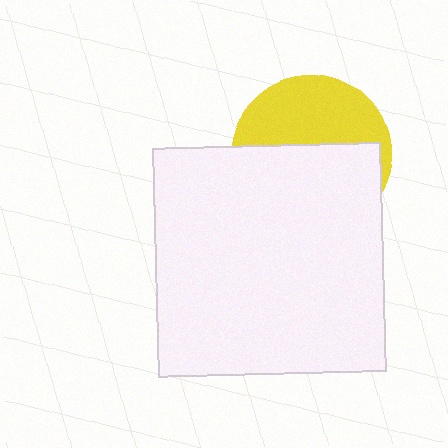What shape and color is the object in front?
The object in front is a white square.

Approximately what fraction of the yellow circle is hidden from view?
Roughly 57% of the yellow circle is hidden behind the white square.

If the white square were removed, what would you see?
You would see the complete yellow circle.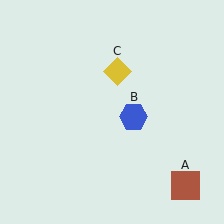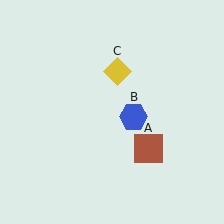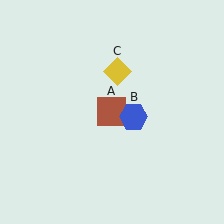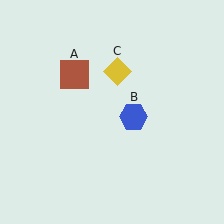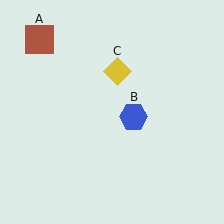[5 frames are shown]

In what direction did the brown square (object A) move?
The brown square (object A) moved up and to the left.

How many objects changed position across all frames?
1 object changed position: brown square (object A).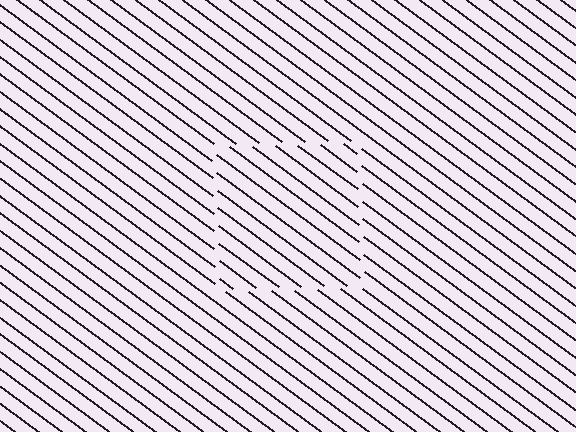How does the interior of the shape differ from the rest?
The interior of the shape contains the same grating, shifted by half a period — the contour is defined by the phase discontinuity where line-ends from the inner and outer gratings abut.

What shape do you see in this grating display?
An illusory square. The interior of the shape contains the same grating, shifted by half a period — the contour is defined by the phase discontinuity where line-ends from the inner and outer gratings abut.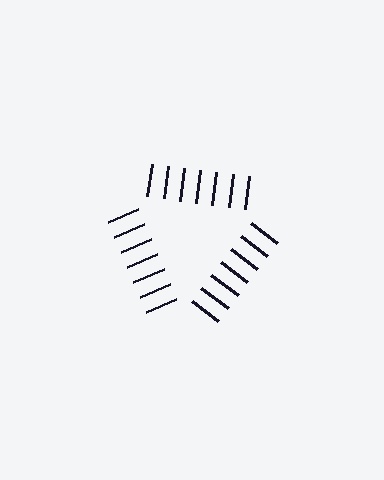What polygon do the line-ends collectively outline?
An illusory triangle — the line segments terminate on its edges but no continuous stroke is drawn.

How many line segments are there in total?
21 — 7 along each of the 3 edges.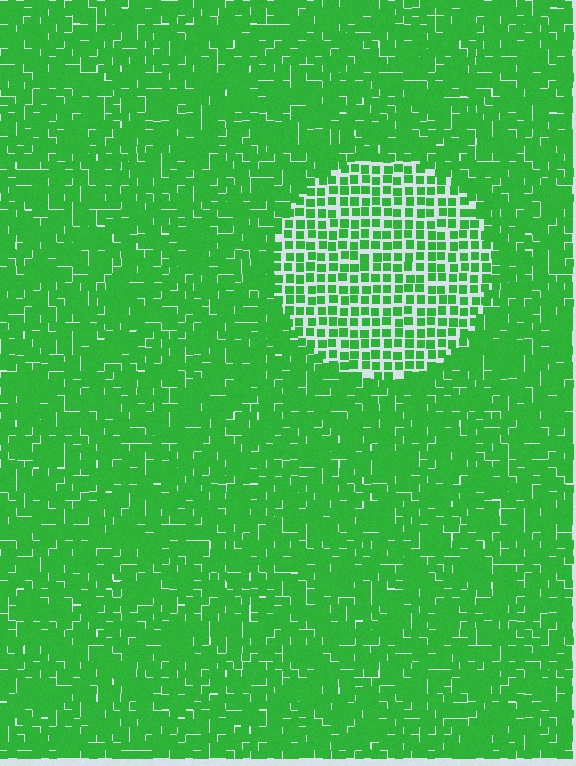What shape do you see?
I see a circle.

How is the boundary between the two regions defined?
The boundary is defined by a change in element density (approximately 1.8x ratio). All elements are the same color, size, and shape.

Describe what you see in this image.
The image contains small green elements arranged at two different densities. A circle-shaped region is visible where the elements are less densely packed than the surrounding area.